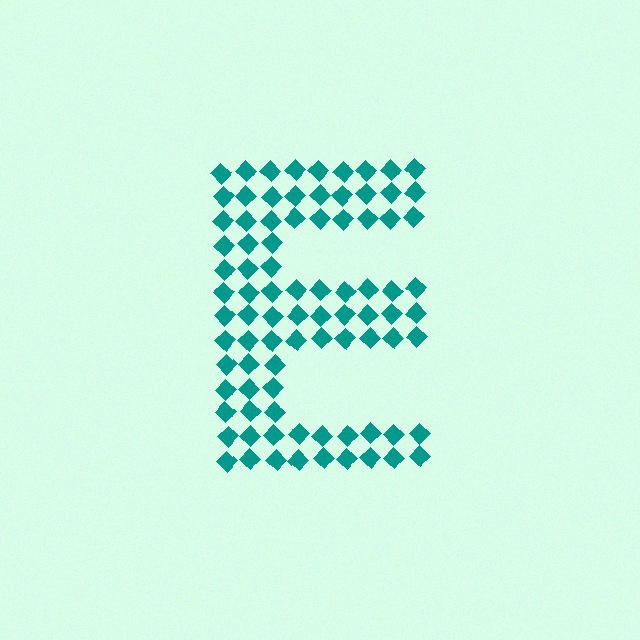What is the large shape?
The large shape is the letter E.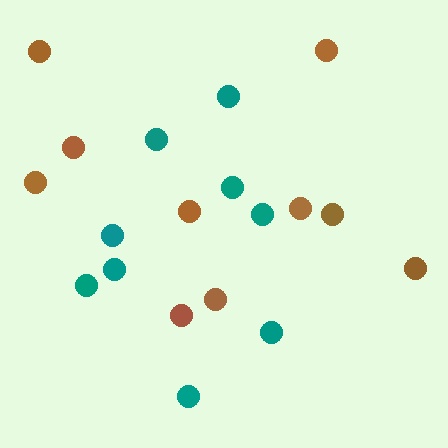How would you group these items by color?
There are 2 groups: one group of brown circles (10) and one group of teal circles (9).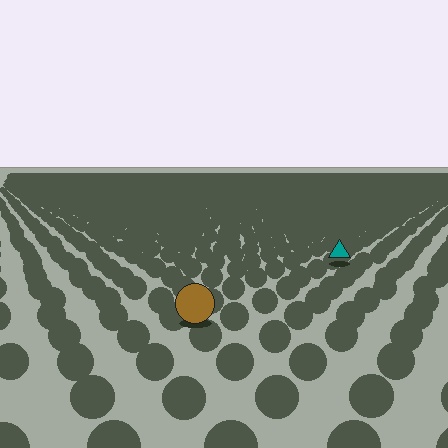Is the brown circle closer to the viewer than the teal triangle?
Yes. The brown circle is closer — you can tell from the texture gradient: the ground texture is coarser near it.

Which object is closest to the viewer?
The brown circle is closest. The texture marks near it are larger and more spread out.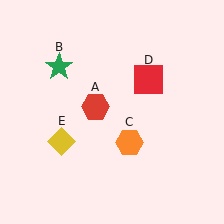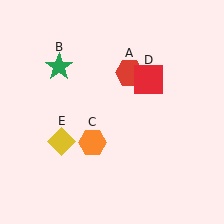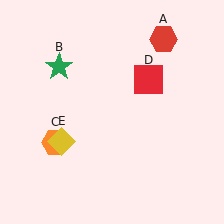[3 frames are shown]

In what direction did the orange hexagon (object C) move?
The orange hexagon (object C) moved left.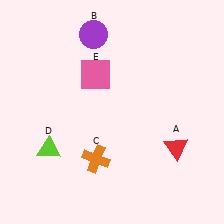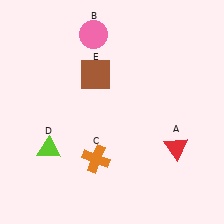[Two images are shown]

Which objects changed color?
B changed from purple to pink. E changed from pink to brown.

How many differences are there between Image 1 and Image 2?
There are 2 differences between the two images.